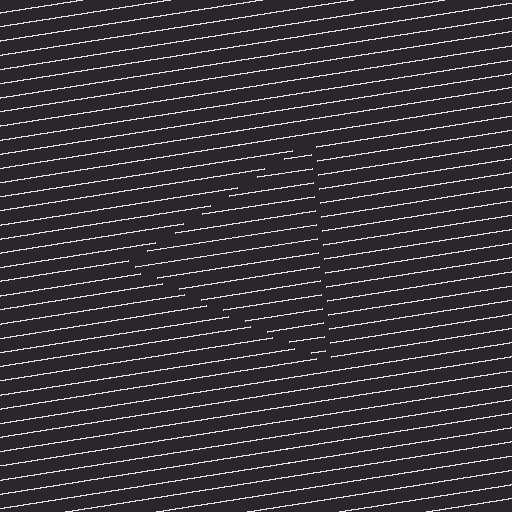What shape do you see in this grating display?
An illusory triangle. The interior of the shape contains the same grating, shifted by half a period — the contour is defined by the phase discontinuity where line-ends from the inner and outer gratings abut.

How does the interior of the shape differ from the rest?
The interior of the shape contains the same grating, shifted by half a period — the contour is defined by the phase discontinuity where line-ends from the inner and outer gratings abut.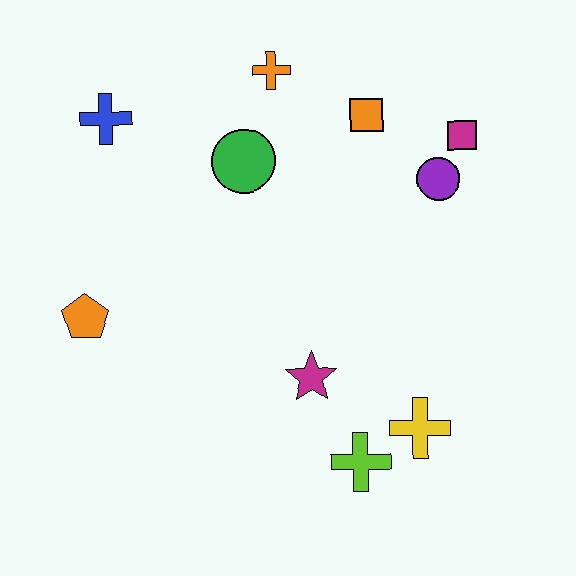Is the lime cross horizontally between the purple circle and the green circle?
Yes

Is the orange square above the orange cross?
No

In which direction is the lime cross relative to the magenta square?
The lime cross is below the magenta square.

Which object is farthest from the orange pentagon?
The magenta square is farthest from the orange pentagon.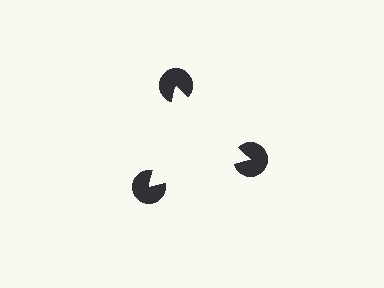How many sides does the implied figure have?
3 sides.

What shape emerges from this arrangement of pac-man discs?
An illusory triangle — its edges are inferred from the aligned wedge cuts in the pac-man discs, not physically drawn.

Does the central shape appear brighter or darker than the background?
It typically appears slightly brighter than the background, even though no actual brightness change is drawn.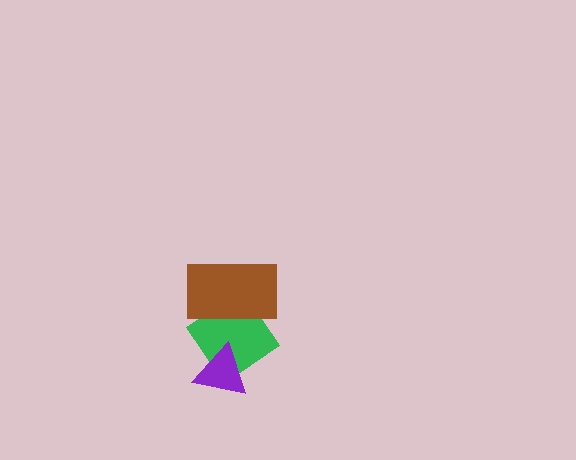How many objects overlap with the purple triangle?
1 object overlaps with the purple triangle.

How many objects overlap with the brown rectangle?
1 object overlaps with the brown rectangle.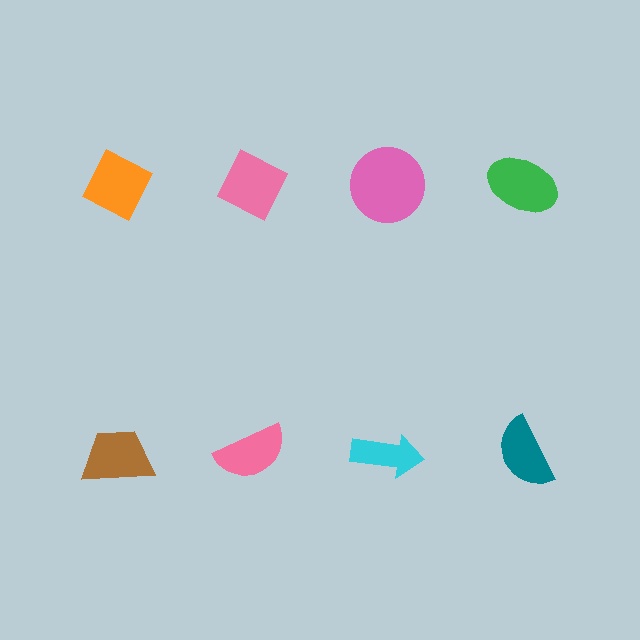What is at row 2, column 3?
A cyan arrow.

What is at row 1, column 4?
A green ellipse.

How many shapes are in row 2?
4 shapes.